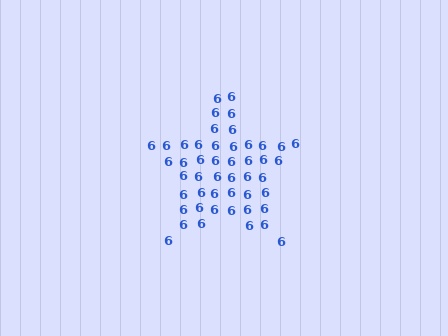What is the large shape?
The large shape is a star.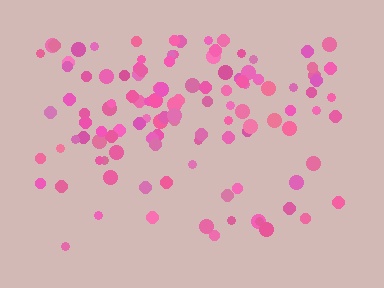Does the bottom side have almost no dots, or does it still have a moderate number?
Still a moderate number, just noticeably fewer than the top.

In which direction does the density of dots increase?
From bottom to top, with the top side densest.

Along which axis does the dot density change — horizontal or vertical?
Vertical.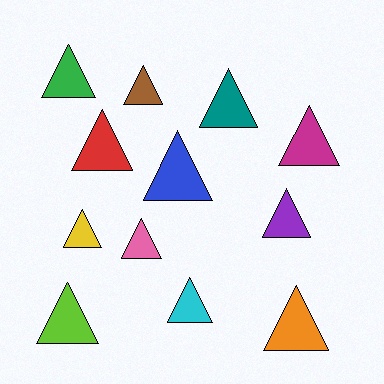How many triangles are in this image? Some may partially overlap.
There are 12 triangles.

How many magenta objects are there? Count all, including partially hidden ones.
There is 1 magenta object.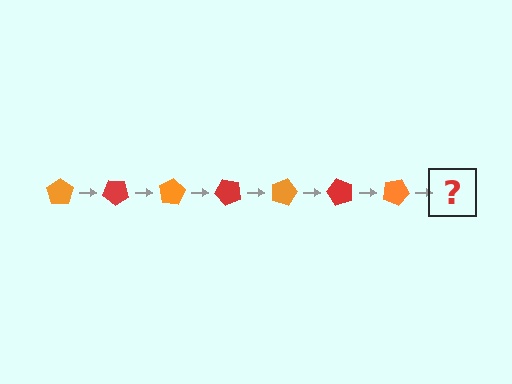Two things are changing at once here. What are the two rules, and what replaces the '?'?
The two rules are that it rotates 40 degrees each step and the color cycles through orange and red. The '?' should be a red pentagon, rotated 280 degrees from the start.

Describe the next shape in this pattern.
It should be a red pentagon, rotated 280 degrees from the start.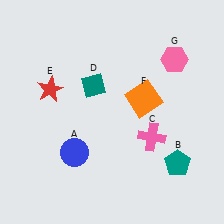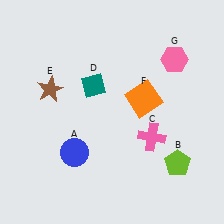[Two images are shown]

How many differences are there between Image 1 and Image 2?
There are 2 differences between the two images.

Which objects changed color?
B changed from teal to lime. E changed from red to brown.